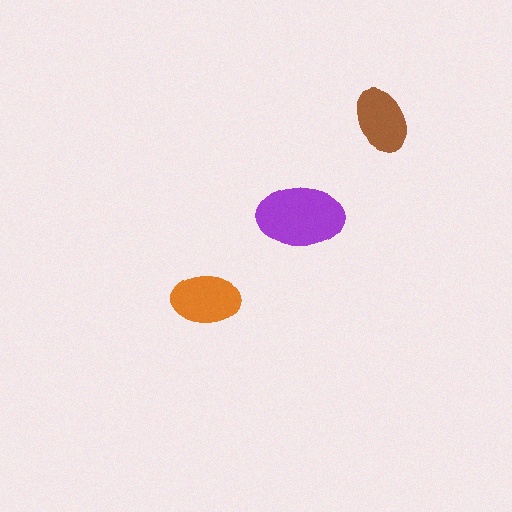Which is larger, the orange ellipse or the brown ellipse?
The orange one.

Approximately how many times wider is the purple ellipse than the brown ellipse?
About 1.5 times wider.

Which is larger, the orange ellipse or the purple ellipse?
The purple one.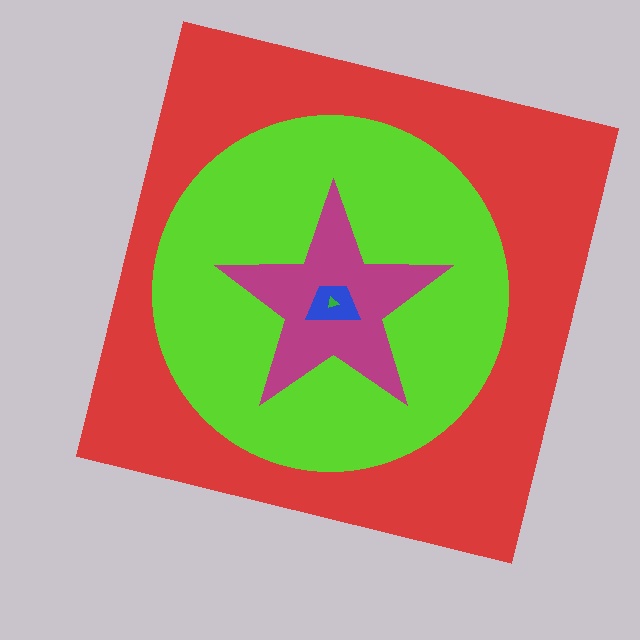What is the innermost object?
The green triangle.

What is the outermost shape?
The red square.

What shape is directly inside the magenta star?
The blue trapezoid.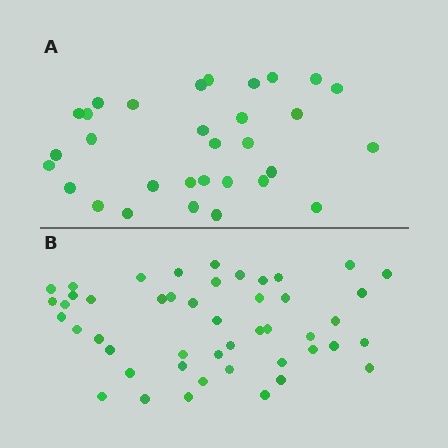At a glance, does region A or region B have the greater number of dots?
Region B (the bottom region) has more dots.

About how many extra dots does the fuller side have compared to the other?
Region B has approximately 15 more dots than region A.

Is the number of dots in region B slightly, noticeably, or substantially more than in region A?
Region B has substantially more. The ratio is roughly 1.5 to 1.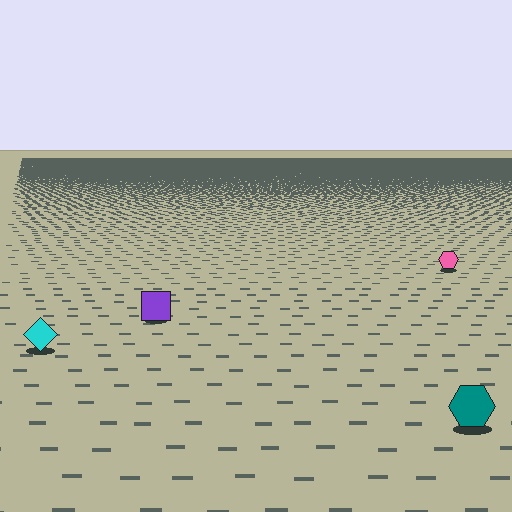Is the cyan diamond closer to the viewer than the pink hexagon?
Yes. The cyan diamond is closer — you can tell from the texture gradient: the ground texture is coarser near it.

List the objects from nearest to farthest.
From nearest to farthest: the teal hexagon, the cyan diamond, the purple square, the pink hexagon.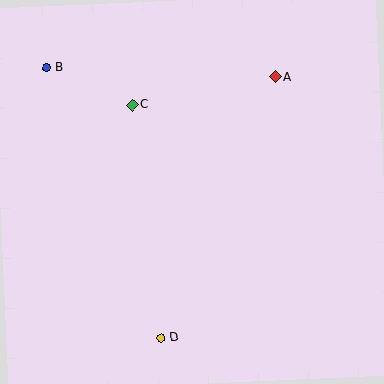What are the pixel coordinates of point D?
Point D is at (161, 338).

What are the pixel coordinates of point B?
Point B is at (47, 68).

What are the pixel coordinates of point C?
Point C is at (132, 105).